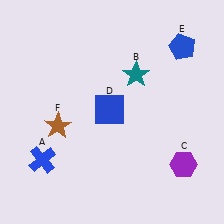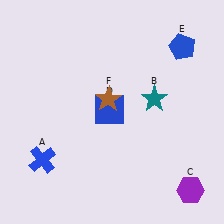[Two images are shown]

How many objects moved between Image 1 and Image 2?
3 objects moved between the two images.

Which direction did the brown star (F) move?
The brown star (F) moved right.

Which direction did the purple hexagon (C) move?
The purple hexagon (C) moved down.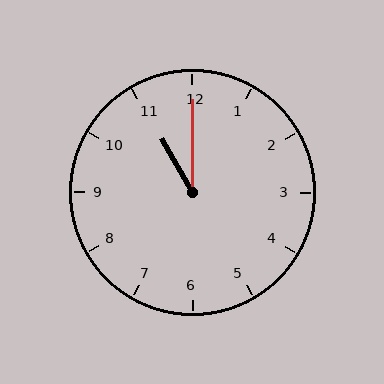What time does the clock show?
11:00.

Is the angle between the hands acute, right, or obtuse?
It is acute.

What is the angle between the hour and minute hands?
Approximately 30 degrees.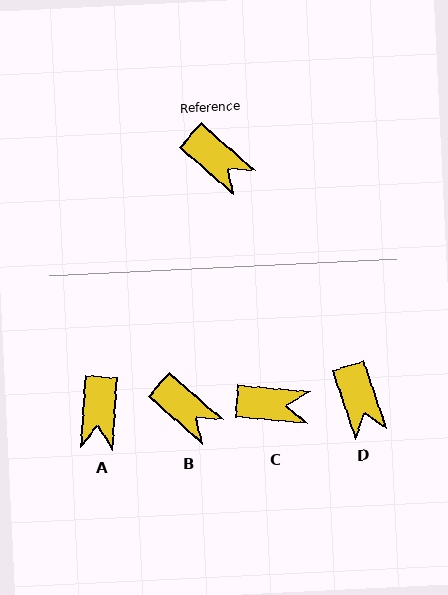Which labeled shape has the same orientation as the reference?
B.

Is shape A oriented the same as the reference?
No, it is off by about 52 degrees.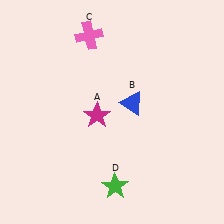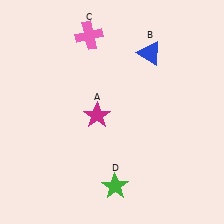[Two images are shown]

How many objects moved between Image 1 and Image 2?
1 object moved between the two images.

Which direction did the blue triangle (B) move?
The blue triangle (B) moved up.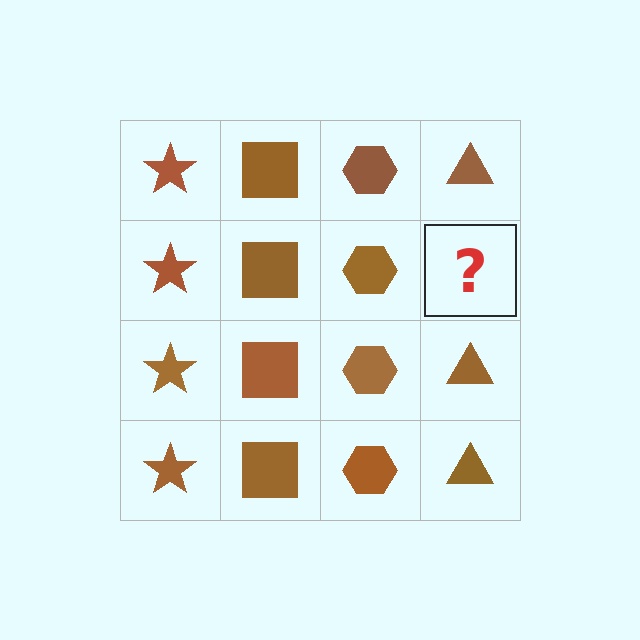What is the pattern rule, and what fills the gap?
The rule is that each column has a consistent shape. The gap should be filled with a brown triangle.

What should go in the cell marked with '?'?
The missing cell should contain a brown triangle.